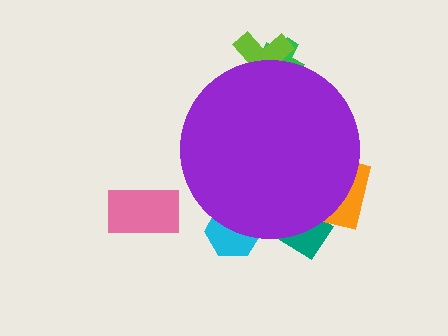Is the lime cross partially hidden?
Yes, the lime cross is partially hidden behind the purple circle.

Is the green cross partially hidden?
Yes, the green cross is partially hidden behind the purple circle.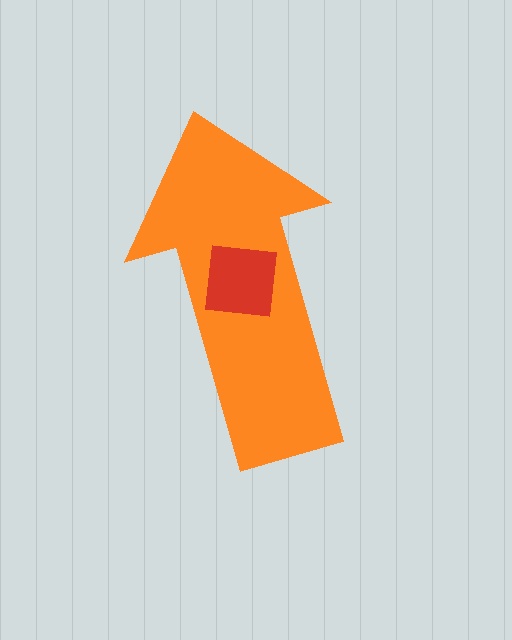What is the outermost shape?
The orange arrow.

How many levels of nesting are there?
2.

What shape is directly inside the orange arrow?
The red square.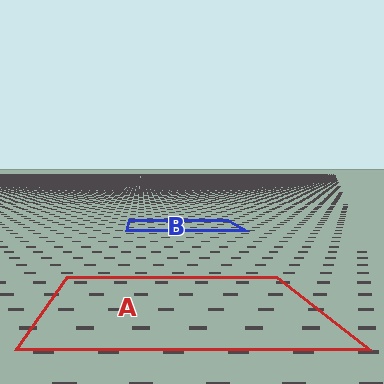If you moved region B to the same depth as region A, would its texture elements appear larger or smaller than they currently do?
They would appear larger. At a closer depth, the same texture elements are projected at a bigger on-screen size.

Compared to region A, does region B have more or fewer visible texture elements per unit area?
Region B has more texture elements per unit area — they are packed more densely because it is farther away.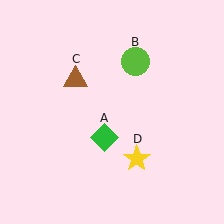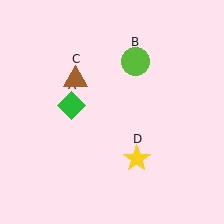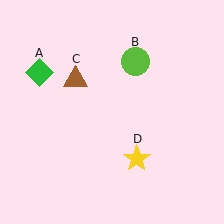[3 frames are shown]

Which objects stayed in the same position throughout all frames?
Lime circle (object B) and brown triangle (object C) and yellow star (object D) remained stationary.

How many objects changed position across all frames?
1 object changed position: green diamond (object A).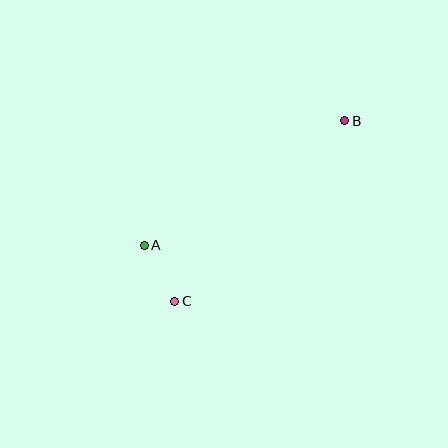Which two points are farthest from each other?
Points B and C are farthest from each other.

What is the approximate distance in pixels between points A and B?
The distance between A and B is approximately 236 pixels.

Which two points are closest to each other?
Points A and C are closest to each other.